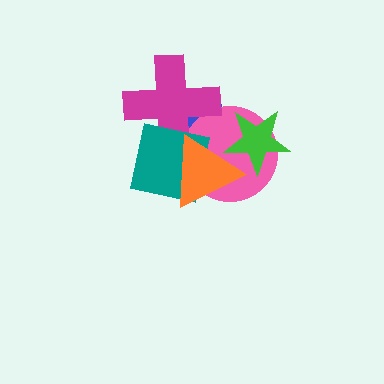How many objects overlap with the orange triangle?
5 objects overlap with the orange triangle.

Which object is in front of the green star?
The orange triangle is in front of the green star.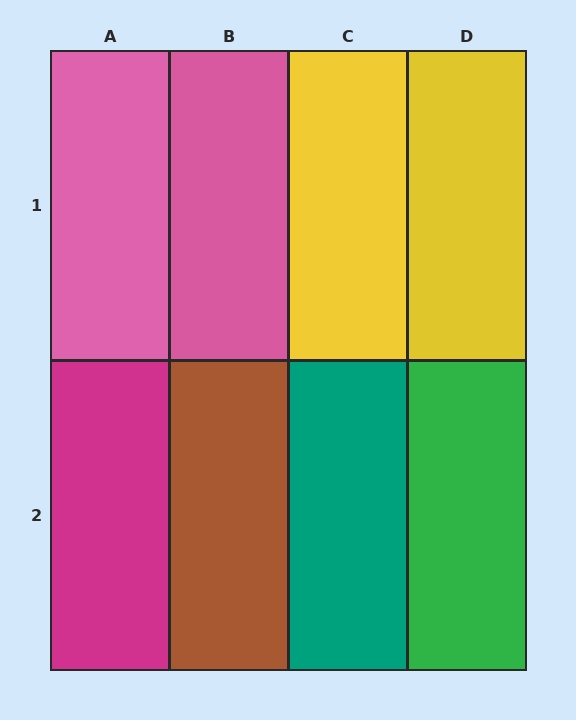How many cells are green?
1 cell is green.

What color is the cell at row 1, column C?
Yellow.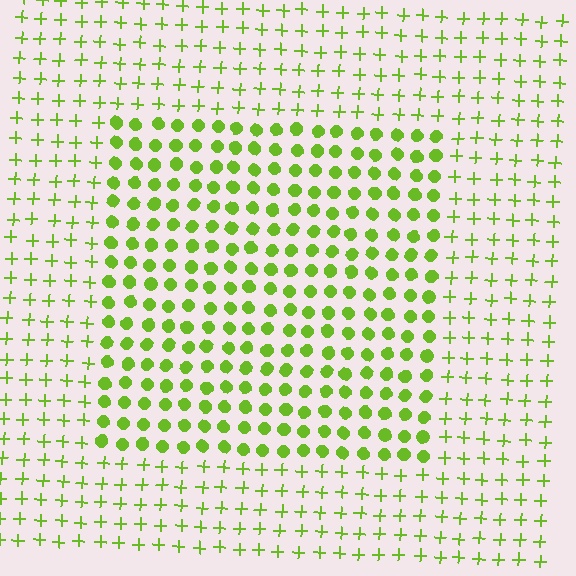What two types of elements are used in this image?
The image uses circles inside the rectangle region and plus signs outside it.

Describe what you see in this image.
The image is filled with small lime elements arranged in a uniform grid. A rectangle-shaped region contains circles, while the surrounding area contains plus signs. The boundary is defined purely by the change in element shape.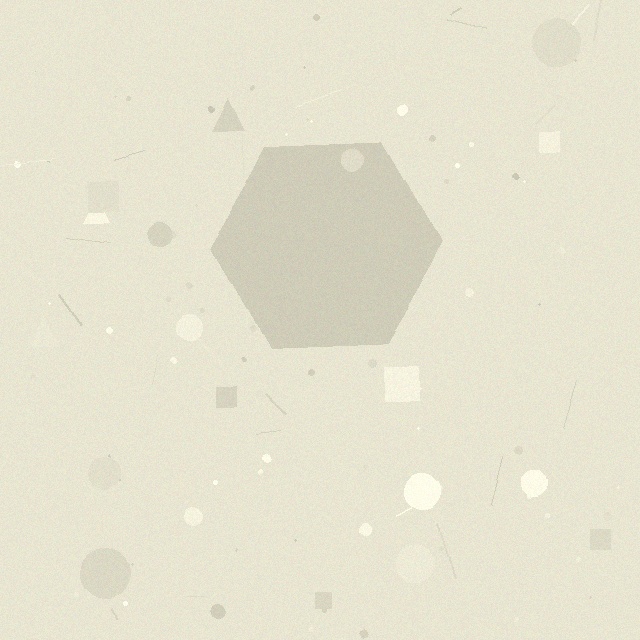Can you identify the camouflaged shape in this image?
The camouflaged shape is a hexagon.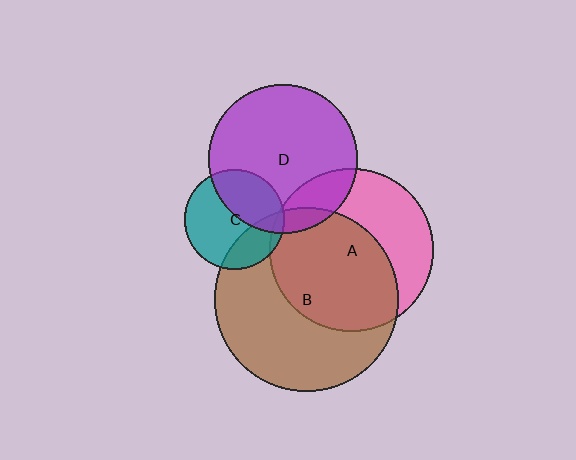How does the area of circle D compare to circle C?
Approximately 2.2 times.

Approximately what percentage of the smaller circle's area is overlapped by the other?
Approximately 25%.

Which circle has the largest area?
Circle B (brown).